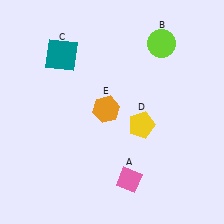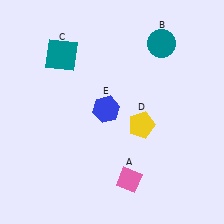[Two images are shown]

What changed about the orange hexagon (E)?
In Image 1, E is orange. In Image 2, it changed to blue.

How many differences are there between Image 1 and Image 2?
There are 2 differences between the two images.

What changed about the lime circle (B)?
In Image 1, B is lime. In Image 2, it changed to teal.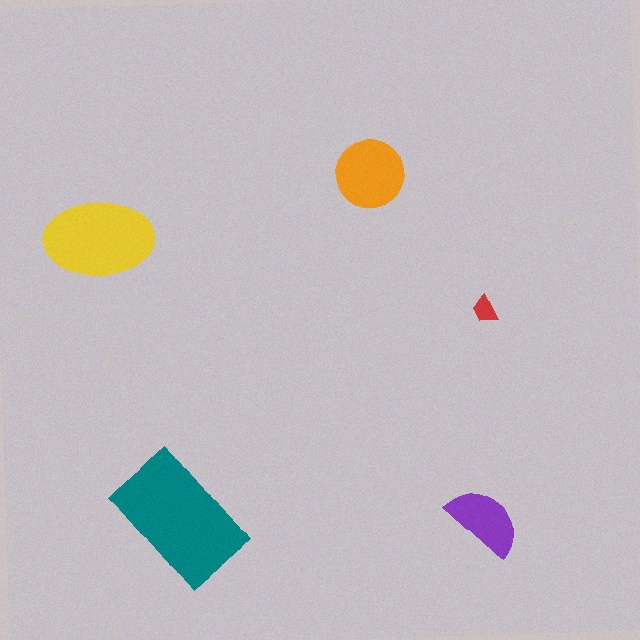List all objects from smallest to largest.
The red trapezoid, the purple semicircle, the orange circle, the yellow ellipse, the teal rectangle.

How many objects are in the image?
There are 5 objects in the image.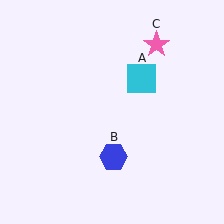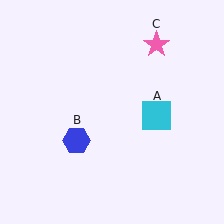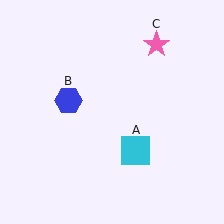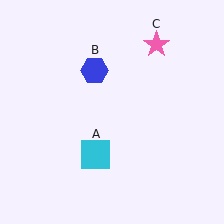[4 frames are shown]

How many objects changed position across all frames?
2 objects changed position: cyan square (object A), blue hexagon (object B).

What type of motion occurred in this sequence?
The cyan square (object A), blue hexagon (object B) rotated clockwise around the center of the scene.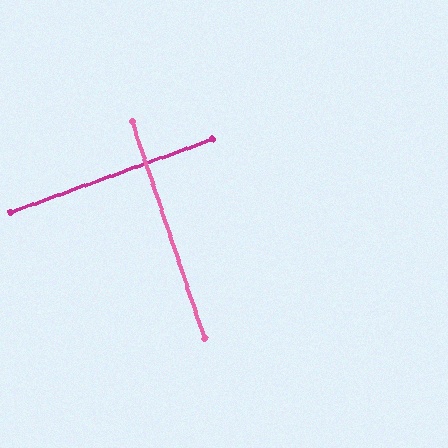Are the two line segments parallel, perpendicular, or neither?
Perpendicular — they meet at approximately 89°.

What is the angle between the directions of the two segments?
Approximately 89 degrees.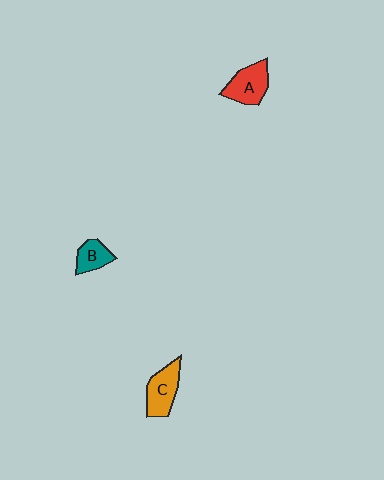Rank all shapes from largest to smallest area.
From largest to smallest: C (orange), A (red), B (teal).